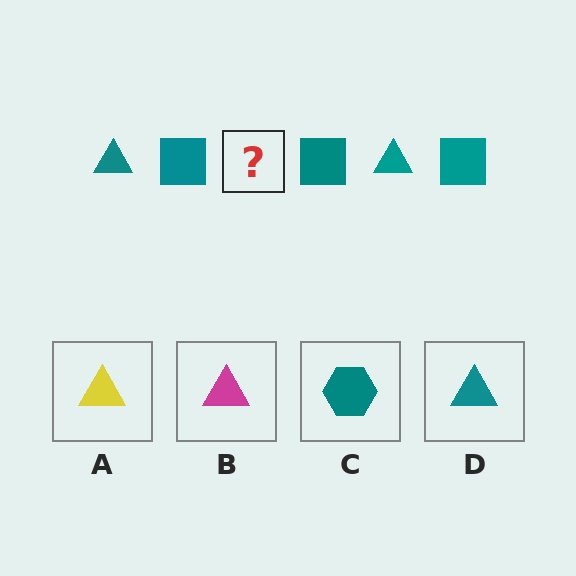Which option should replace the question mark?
Option D.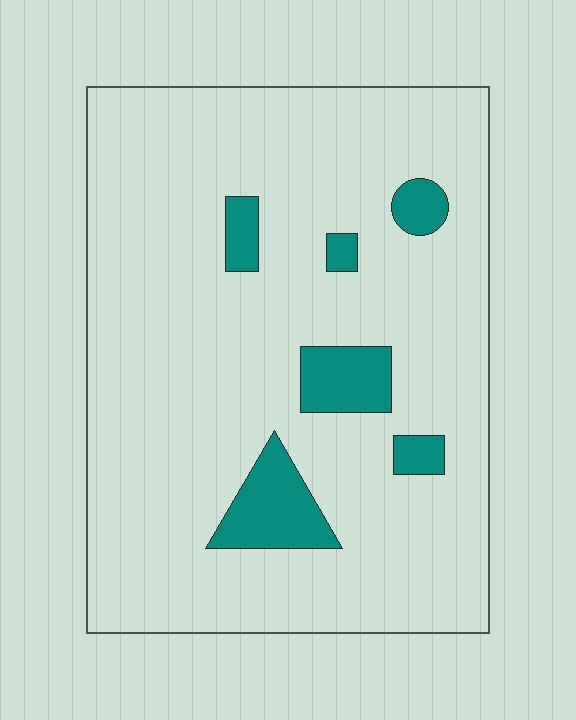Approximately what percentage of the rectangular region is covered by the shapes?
Approximately 10%.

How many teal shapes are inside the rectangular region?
6.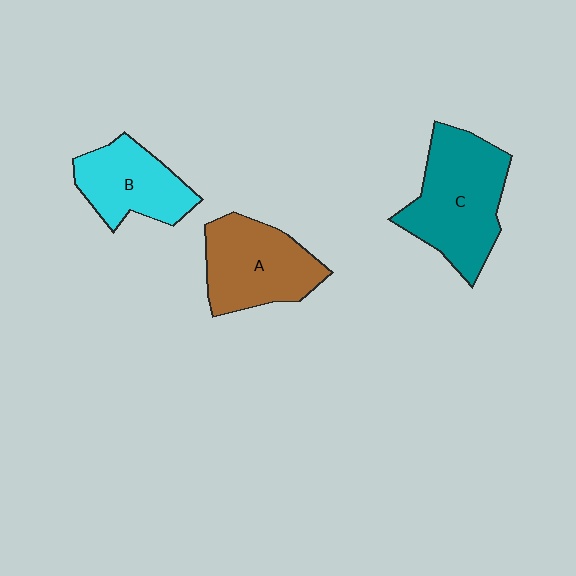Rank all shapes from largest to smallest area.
From largest to smallest: C (teal), A (brown), B (cyan).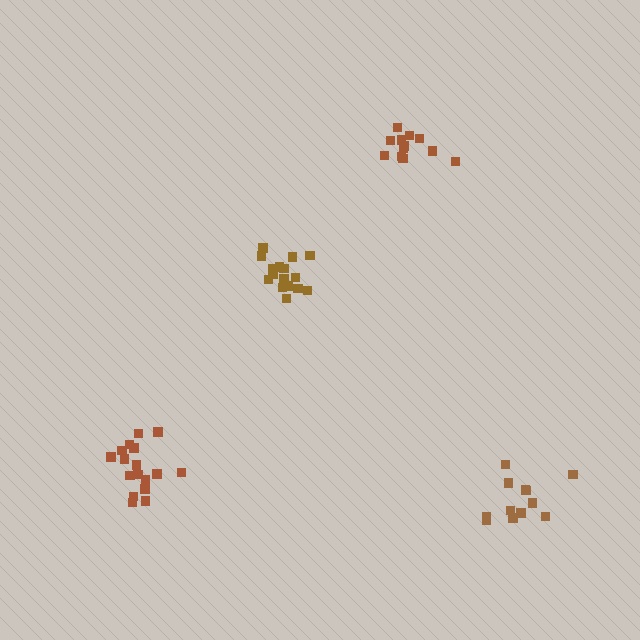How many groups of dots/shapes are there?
There are 4 groups.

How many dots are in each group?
Group 1: 17 dots, Group 2: 12 dots, Group 3: 16 dots, Group 4: 12 dots (57 total).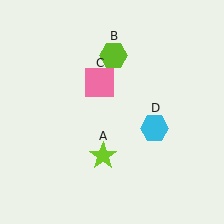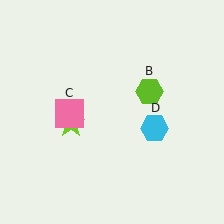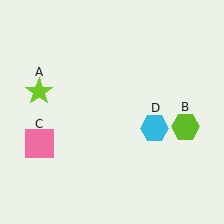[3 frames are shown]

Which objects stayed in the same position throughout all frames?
Cyan hexagon (object D) remained stationary.